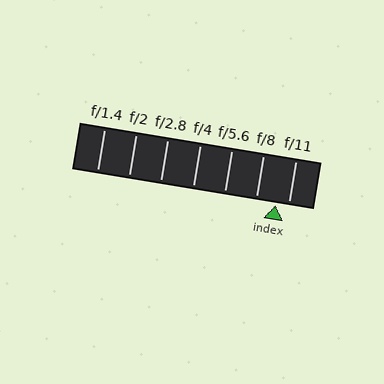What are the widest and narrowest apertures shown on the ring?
The widest aperture shown is f/1.4 and the narrowest is f/11.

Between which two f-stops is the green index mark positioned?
The index mark is between f/8 and f/11.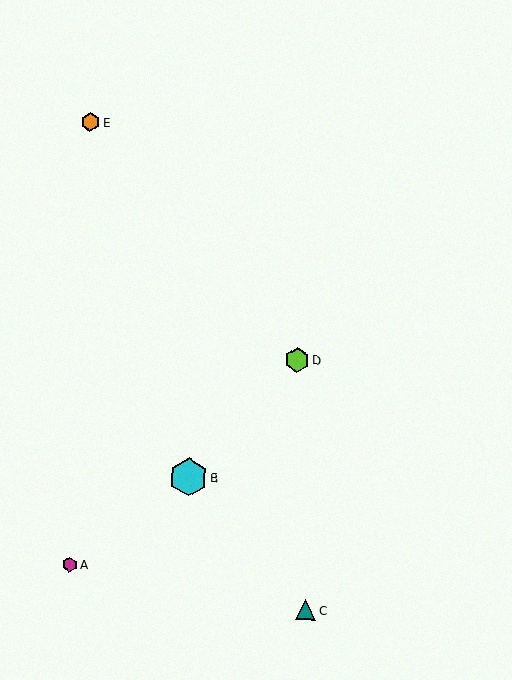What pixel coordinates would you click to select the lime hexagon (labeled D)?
Click at (297, 360) to select the lime hexagon D.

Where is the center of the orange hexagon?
The center of the orange hexagon is at (90, 122).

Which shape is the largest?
The cyan hexagon (labeled B) is the largest.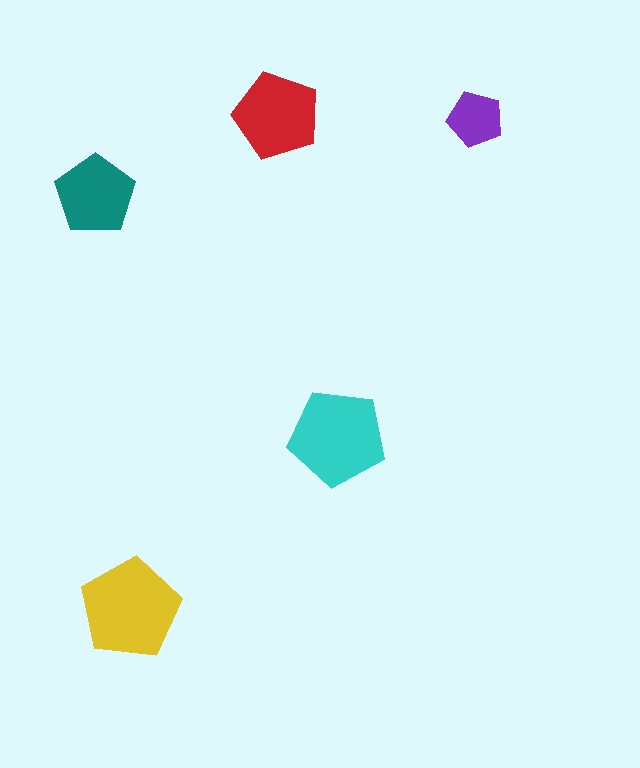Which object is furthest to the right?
The purple pentagon is rightmost.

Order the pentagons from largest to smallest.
the yellow one, the cyan one, the red one, the teal one, the purple one.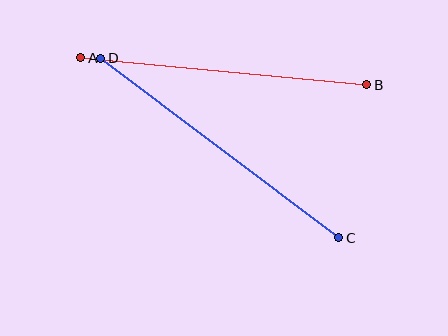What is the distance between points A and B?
The distance is approximately 287 pixels.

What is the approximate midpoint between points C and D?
The midpoint is at approximately (220, 148) pixels.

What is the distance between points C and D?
The distance is approximately 298 pixels.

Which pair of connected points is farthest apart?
Points C and D are farthest apart.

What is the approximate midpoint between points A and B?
The midpoint is at approximately (224, 71) pixels.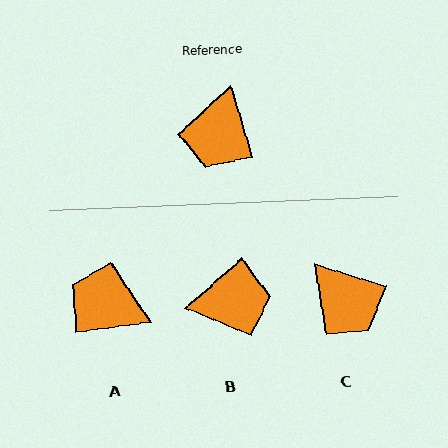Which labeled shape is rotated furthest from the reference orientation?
B, about 115 degrees away.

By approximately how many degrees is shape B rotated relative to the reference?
Approximately 115 degrees counter-clockwise.